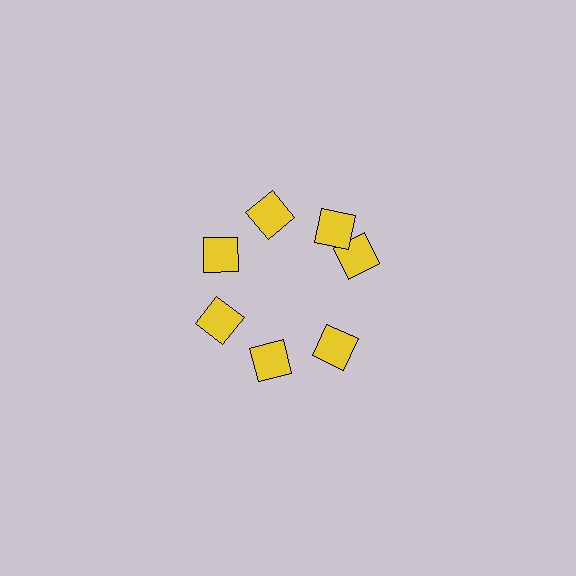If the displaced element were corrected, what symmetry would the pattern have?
It would have 7-fold rotational symmetry — the pattern would map onto itself every 51 degrees.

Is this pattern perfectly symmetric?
No. The 7 yellow diamonds are arranged in a ring, but one element near the 3 o'clock position is rotated out of alignment along the ring, breaking the 7-fold rotational symmetry.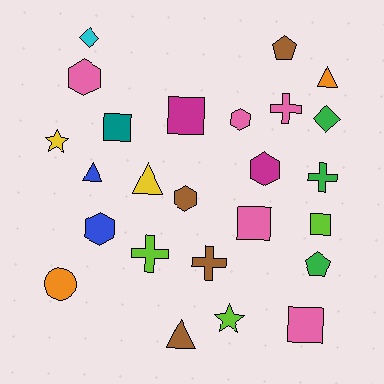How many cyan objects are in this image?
There is 1 cyan object.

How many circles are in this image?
There is 1 circle.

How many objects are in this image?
There are 25 objects.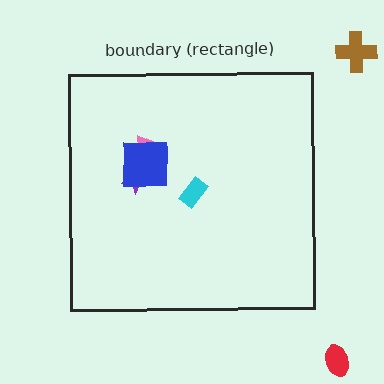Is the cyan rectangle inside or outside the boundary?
Inside.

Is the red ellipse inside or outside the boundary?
Outside.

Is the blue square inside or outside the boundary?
Inside.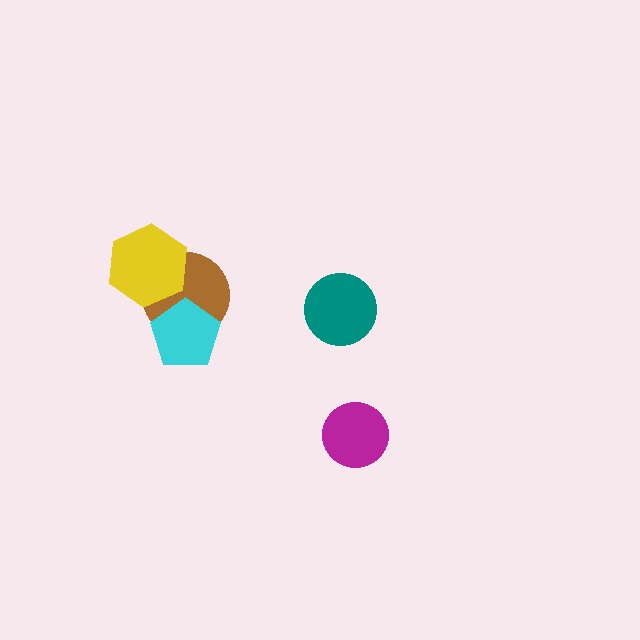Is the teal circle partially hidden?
No, no other shape covers it.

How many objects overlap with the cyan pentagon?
1 object overlaps with the cyan pentagon.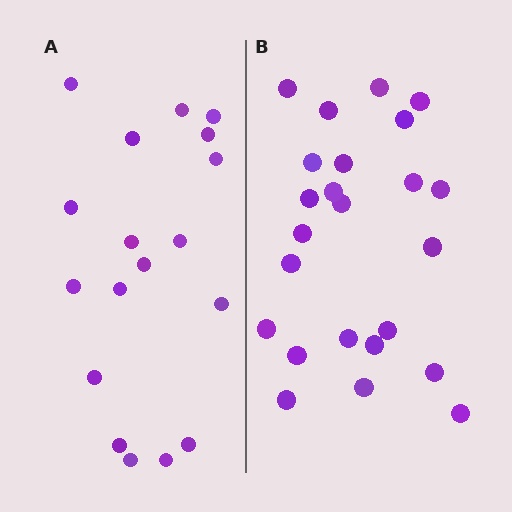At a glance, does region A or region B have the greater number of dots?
Region B (the right region) has more dots.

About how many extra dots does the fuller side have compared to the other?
Region B has about 6 more dots than region A.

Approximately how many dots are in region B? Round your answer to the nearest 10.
About 20 dots. (The exact count is 24, which rounds to 20.)